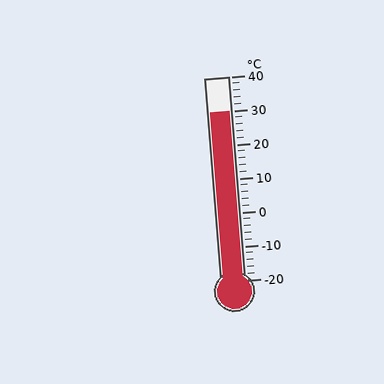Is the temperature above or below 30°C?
The temperature is at 30°C.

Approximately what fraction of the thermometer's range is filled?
The thermometer is filled to approximately 85% of its range.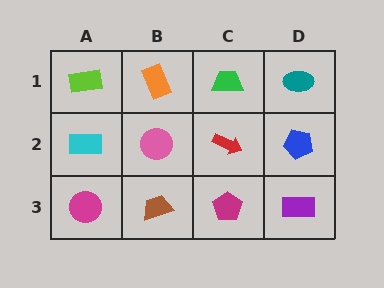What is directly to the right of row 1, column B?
A green trapezoid.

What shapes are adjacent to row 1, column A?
A cyan rectangle (row 2, column A), an orange rectangle (row 1, column B).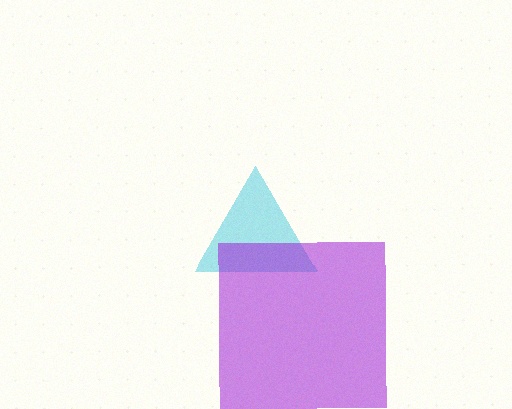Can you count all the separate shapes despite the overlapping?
Yes, there are 2 separate shapes.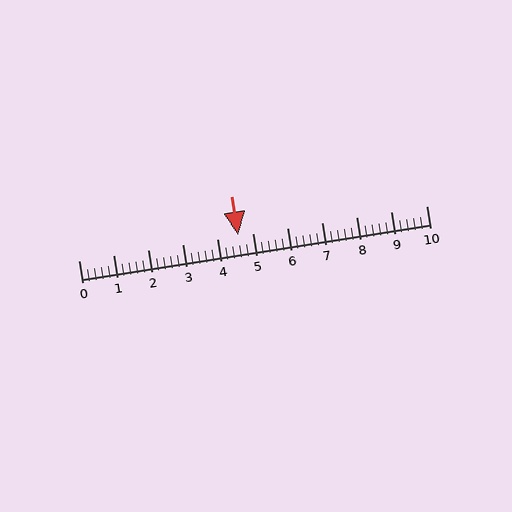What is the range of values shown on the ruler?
The ruler shows values from 0 to 10.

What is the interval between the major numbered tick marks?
The major tick marks are spaced 1 units apart.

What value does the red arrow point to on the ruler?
The red arrow points to approximately 4.6.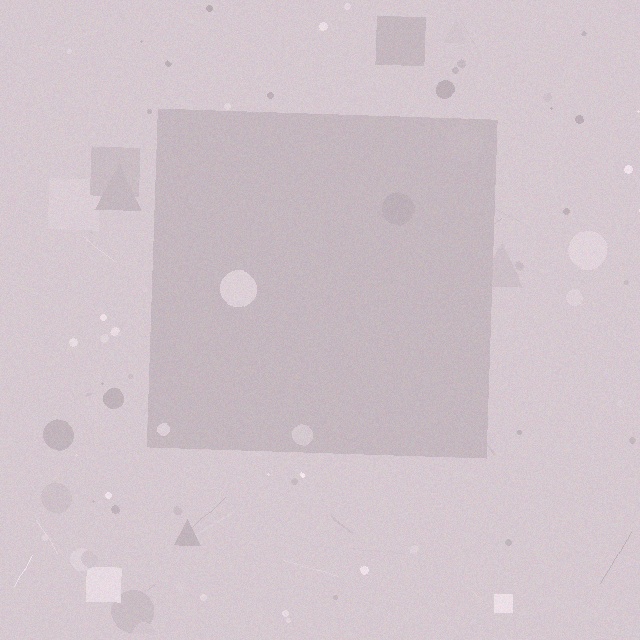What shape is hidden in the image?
A square is hidden in the image.